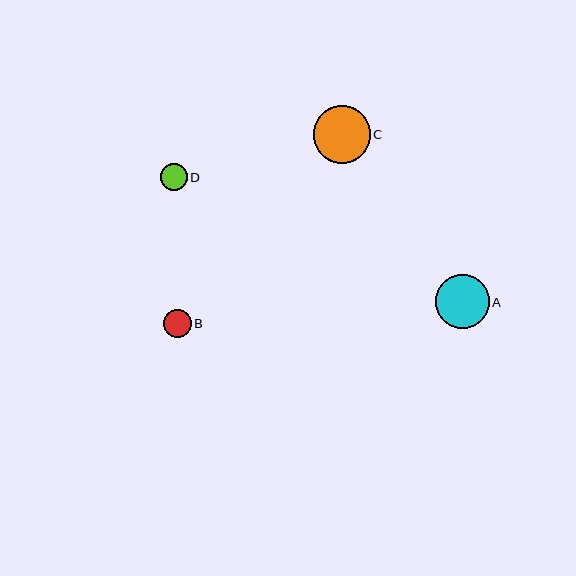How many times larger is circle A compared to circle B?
Circle A is approximately 1.9 times the size of circle B.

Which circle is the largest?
Circle C is the largest with a size of approximately 57 pixels.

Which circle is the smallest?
Circle D is the smallest with a size of approximately 27 pixels.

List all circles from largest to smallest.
From largest to smallest: C, A, B, D.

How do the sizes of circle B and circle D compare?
Circle B and circle D are approximately the same size.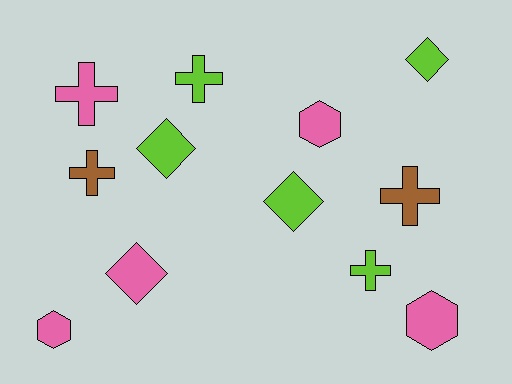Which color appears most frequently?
Lime, with 5 objects.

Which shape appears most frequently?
Cross, with 5 objects.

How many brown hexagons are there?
There are no brown hexagons.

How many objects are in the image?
There are 12 objects.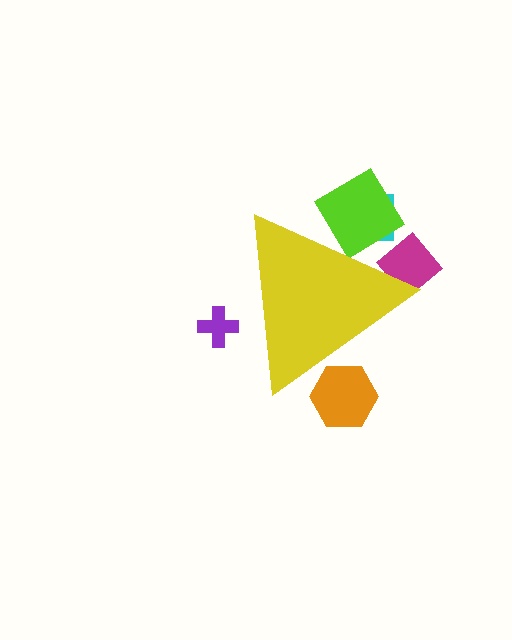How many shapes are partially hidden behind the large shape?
5 shapes are partially hidden.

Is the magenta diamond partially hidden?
Yes, the magenta diamond is partially hidden behind the yellow triangle.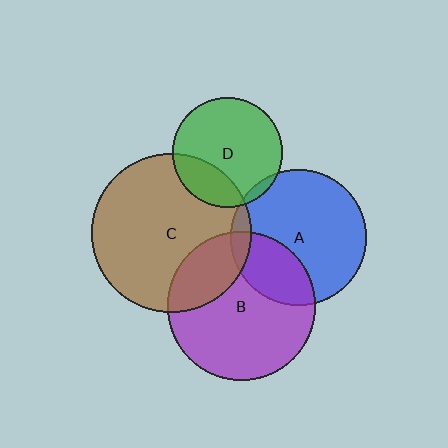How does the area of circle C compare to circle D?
Approximately 2.1 times.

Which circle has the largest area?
Circle C (brown).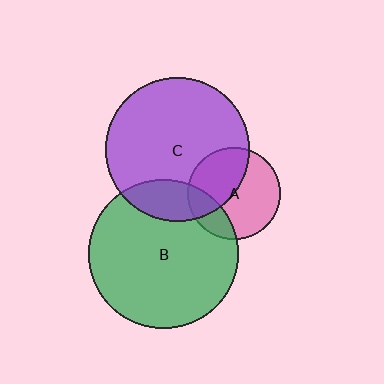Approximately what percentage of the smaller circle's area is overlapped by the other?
Approximately 45%.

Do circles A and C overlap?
Yes.